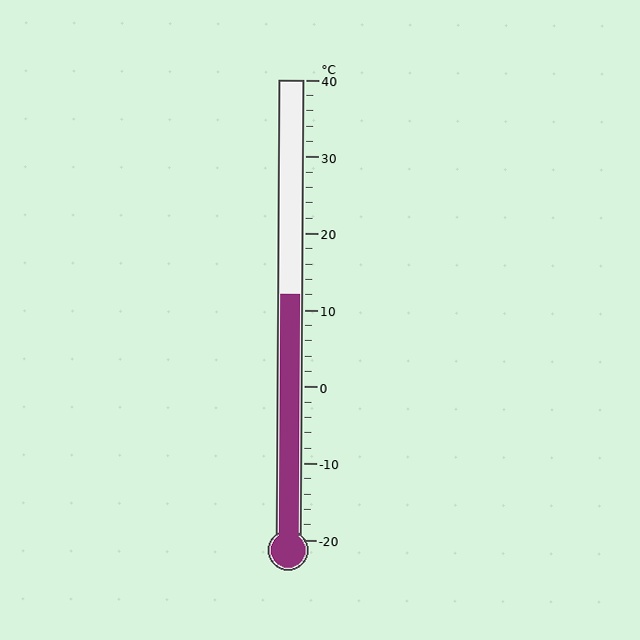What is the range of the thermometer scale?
The thermometer scale ranges from -20°C to 40°C.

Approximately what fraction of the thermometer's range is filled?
The thermometer is filled to approximately 55% of its range.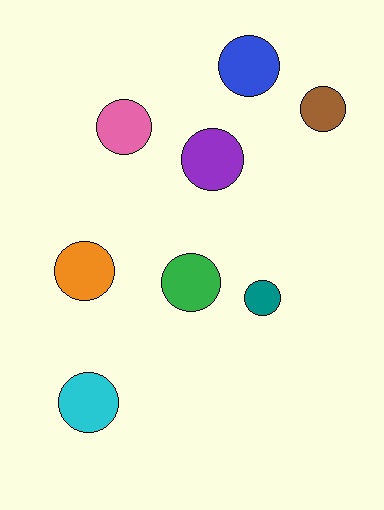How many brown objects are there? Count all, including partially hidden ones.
There is 1 brown object.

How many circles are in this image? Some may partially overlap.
There are 8 circles.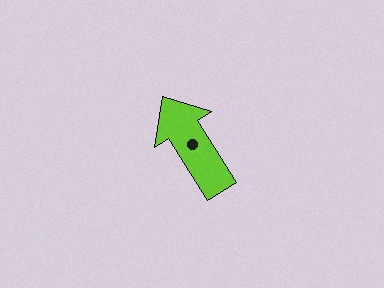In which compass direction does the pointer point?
Northwest.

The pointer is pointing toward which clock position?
Roughly 11 o'clock.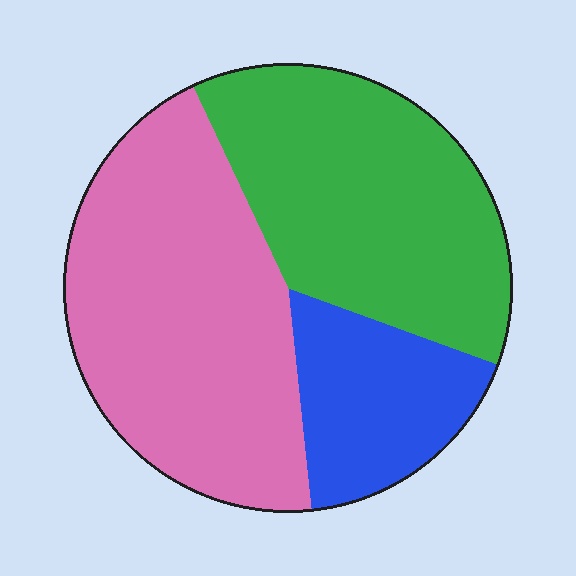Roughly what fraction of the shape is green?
Green takes up between a quarter and a half of the shape.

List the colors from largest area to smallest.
From largest to smallest: pink, green, blue.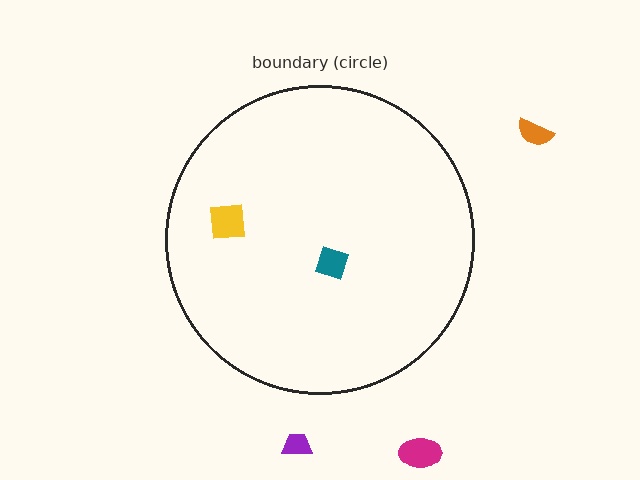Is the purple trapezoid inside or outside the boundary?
Outside.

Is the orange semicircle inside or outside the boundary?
Outside.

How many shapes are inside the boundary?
2 inside, 3 outside.